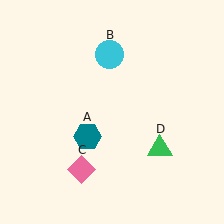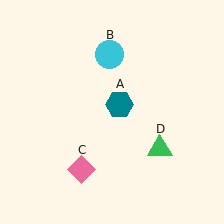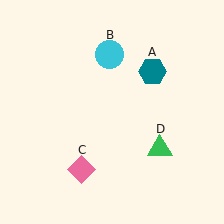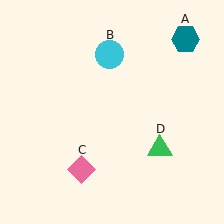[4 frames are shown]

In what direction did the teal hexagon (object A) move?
The teal hexagon (object A) moved up and to the right.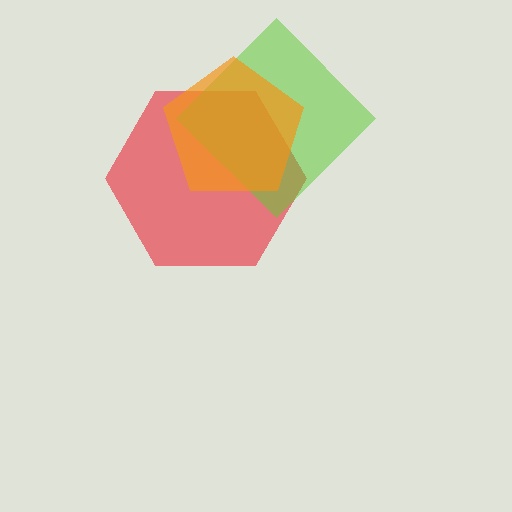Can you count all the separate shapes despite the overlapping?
Yes, there are 3 separate shapes.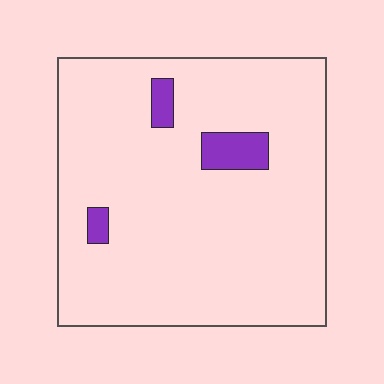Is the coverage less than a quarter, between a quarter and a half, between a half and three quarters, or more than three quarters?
Less than a quarter.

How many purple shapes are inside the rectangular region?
3.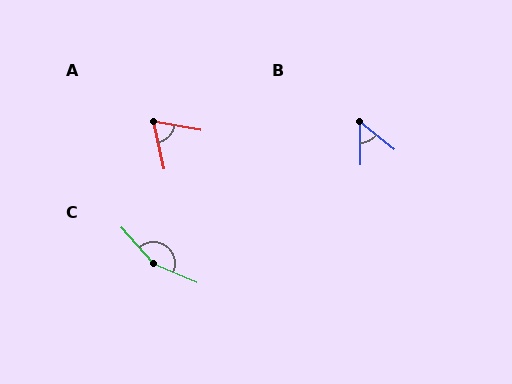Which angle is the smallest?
B, at approximately 50 degrees.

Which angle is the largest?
C, at approximately 155 degrees.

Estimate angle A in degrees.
Approximately 67 degrees.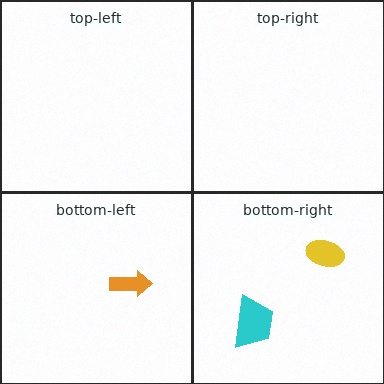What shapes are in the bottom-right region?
The cyan trapezoid, the yellow ellipse.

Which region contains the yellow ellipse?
The bottom-right region.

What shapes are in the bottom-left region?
The orange arrow.